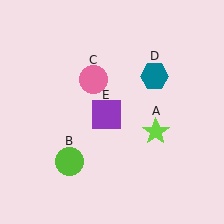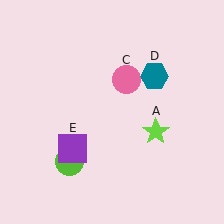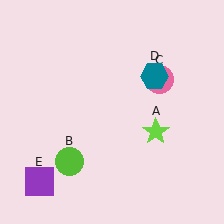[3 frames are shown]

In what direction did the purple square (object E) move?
The purple square (object E) moved down and to the left.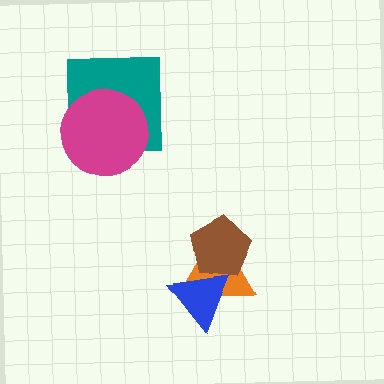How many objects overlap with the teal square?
1 object overlaps with the teal square.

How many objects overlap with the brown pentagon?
2 objects overlap with the brown pentagon.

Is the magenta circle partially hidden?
No, no other shape covers it.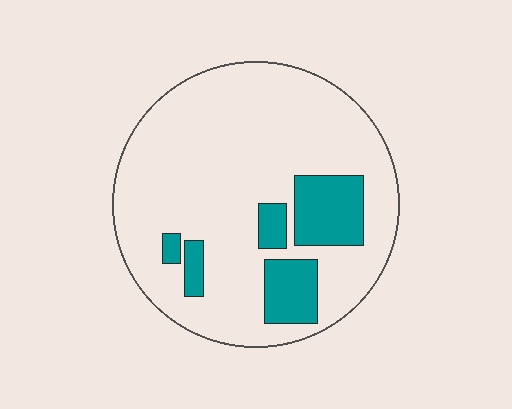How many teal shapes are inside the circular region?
5.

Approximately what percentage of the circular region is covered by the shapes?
Approximately 20%.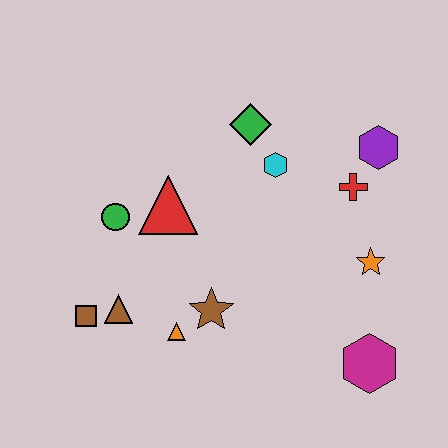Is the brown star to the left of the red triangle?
No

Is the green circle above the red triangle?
No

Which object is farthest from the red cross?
The brown square is farthest from the red cross.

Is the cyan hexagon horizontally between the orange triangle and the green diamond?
No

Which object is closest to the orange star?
The red cross is closest to the orange star.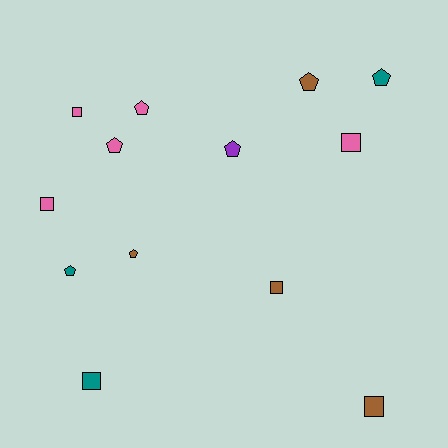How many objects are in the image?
There are 13 objects.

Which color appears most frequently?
Pink, with 5 objects.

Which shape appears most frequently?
Pentagon, with 7 objects.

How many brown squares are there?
There are 2 brown squares.